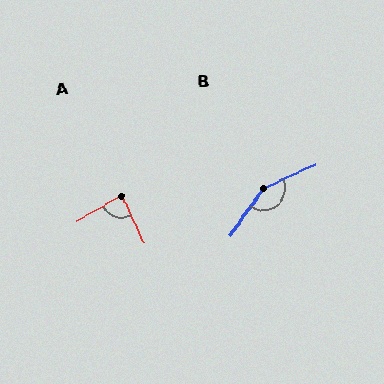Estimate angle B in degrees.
Approximately 150 degrees.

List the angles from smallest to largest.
A (85°), B (150°).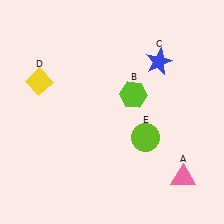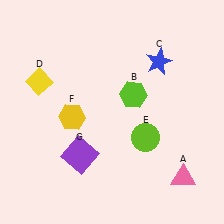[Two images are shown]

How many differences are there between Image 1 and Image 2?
There are 2 differences between the two images.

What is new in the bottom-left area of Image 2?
A purple square (G) was added in the bottom-left area of Image 2.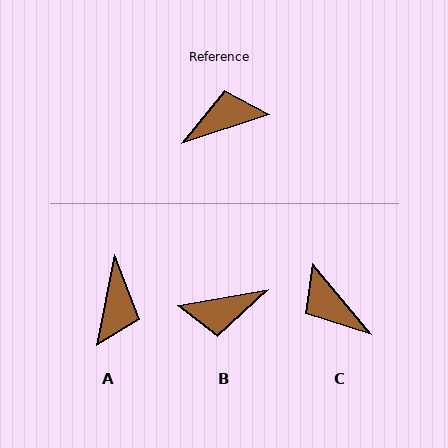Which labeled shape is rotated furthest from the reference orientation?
B, about 172 degrees away.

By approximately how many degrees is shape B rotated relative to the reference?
Approximately 172 degrees counter-clockwise.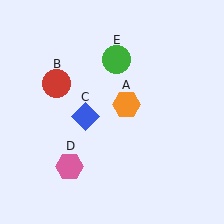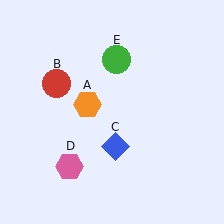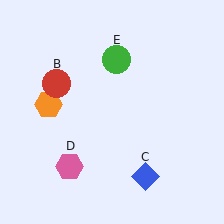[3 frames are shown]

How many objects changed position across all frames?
2 objects changed position: orange hexagon (object A), blue diamond (object C).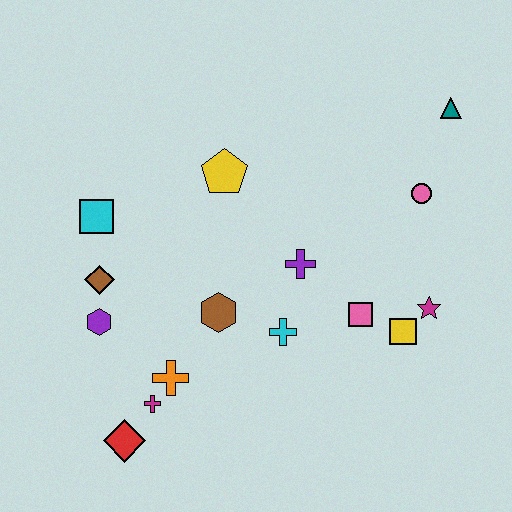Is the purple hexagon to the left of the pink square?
Yes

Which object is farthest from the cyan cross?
The teal triangle is farthest from the cyan cross.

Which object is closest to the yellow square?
The magenta star is closest to the yellow square.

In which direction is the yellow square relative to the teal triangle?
The yellow square is below the teal triangle.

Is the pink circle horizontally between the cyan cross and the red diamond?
No